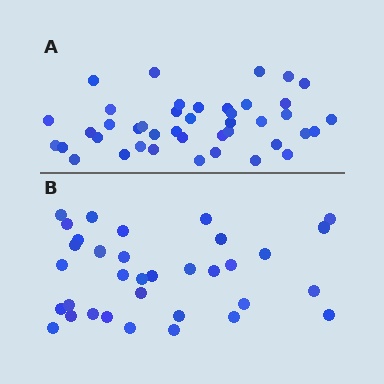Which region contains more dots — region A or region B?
Region A (the top region) has more dots.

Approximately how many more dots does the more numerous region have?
Region A has roughly 8 or so more dots than region B.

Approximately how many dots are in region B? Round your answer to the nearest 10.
About 30 dots. (The exact count is 34, which rounds to 30.)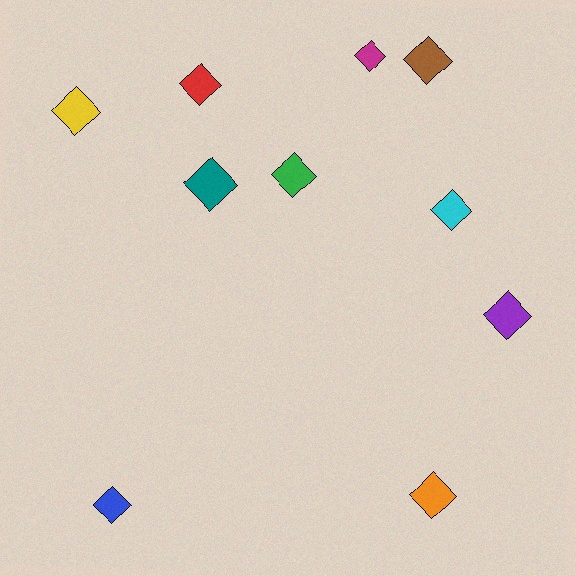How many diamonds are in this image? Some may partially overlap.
There are 10 diamonds.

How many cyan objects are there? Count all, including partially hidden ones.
There is 1 cyan object.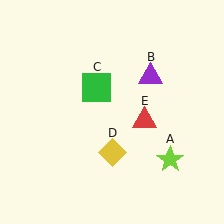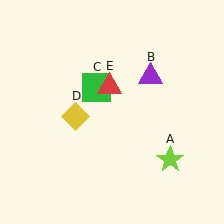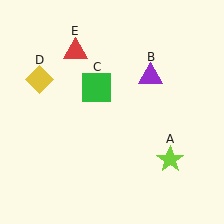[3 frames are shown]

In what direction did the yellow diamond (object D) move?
The yellow diamond (object D) moved up and to the left.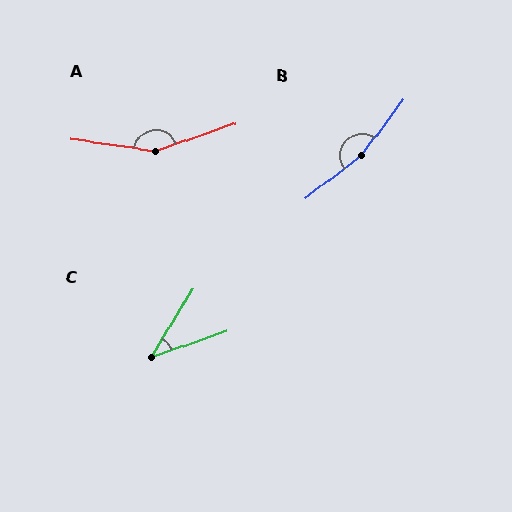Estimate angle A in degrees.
Approximately 153 degrees.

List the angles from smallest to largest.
C (40°), A (153°), B (165°).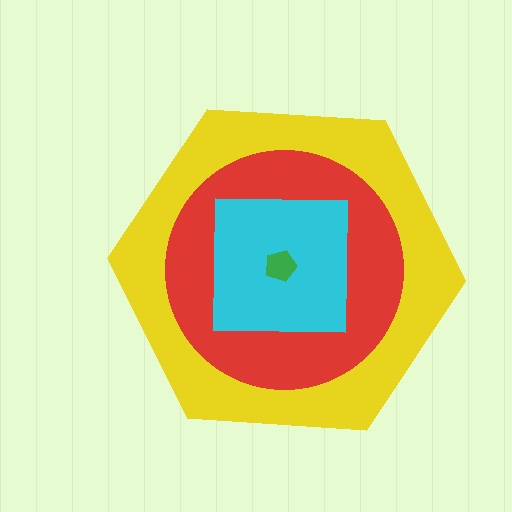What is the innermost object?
The green pentagon.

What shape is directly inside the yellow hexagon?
The red circle.